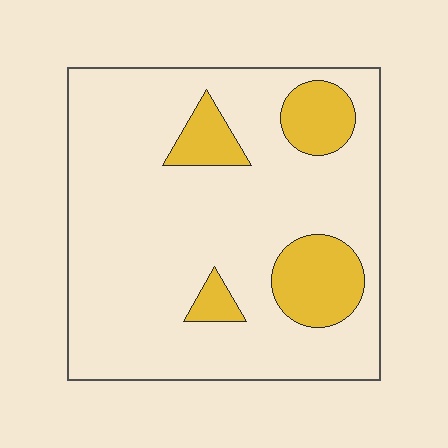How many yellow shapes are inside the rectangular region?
4.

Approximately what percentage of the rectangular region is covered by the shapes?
Approximately 15%.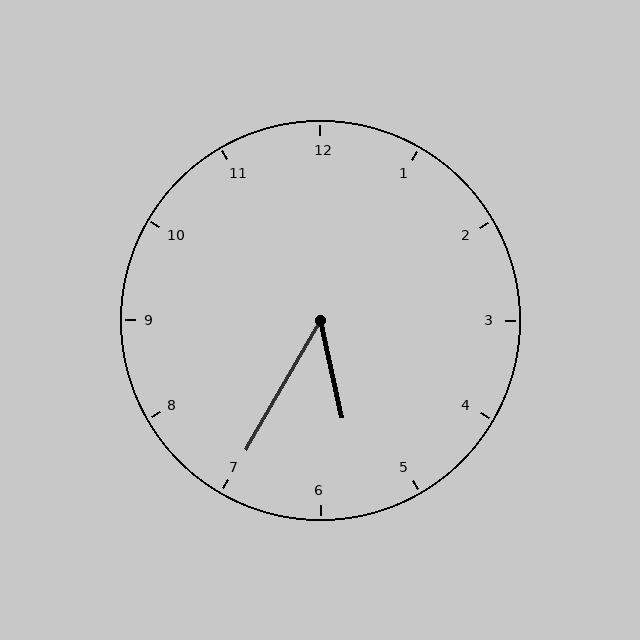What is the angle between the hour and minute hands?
Approximately 42 degrees.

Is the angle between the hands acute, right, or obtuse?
It is acute.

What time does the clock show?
5:35.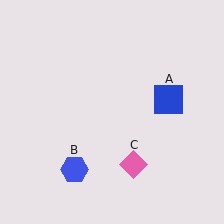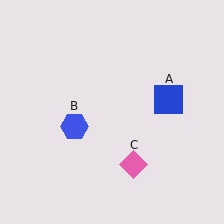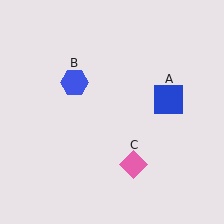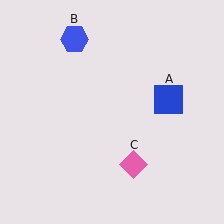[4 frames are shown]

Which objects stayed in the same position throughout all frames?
Blue square (object A) and pink diamond (object C) remained stationary.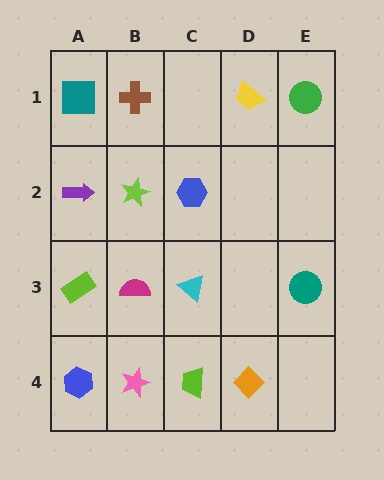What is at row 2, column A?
A purple arrow.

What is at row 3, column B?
A magenta semicircle.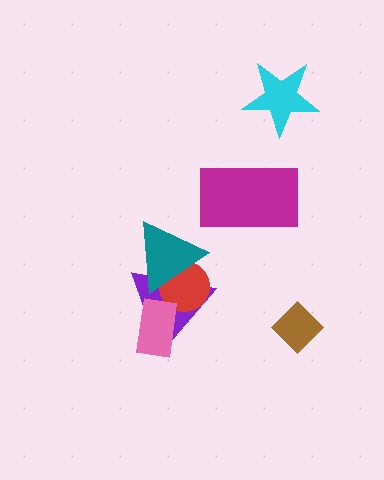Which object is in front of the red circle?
The teal triangle is in front of the red circle.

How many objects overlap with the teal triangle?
2 objects overlap with the teal triangle.